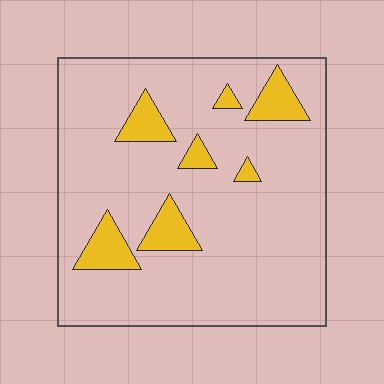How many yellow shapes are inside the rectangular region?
7.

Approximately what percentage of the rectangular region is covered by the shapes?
Approximately 15%.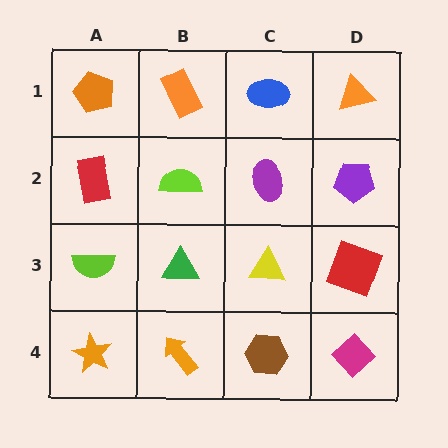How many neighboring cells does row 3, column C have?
4.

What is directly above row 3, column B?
A lime semicircle.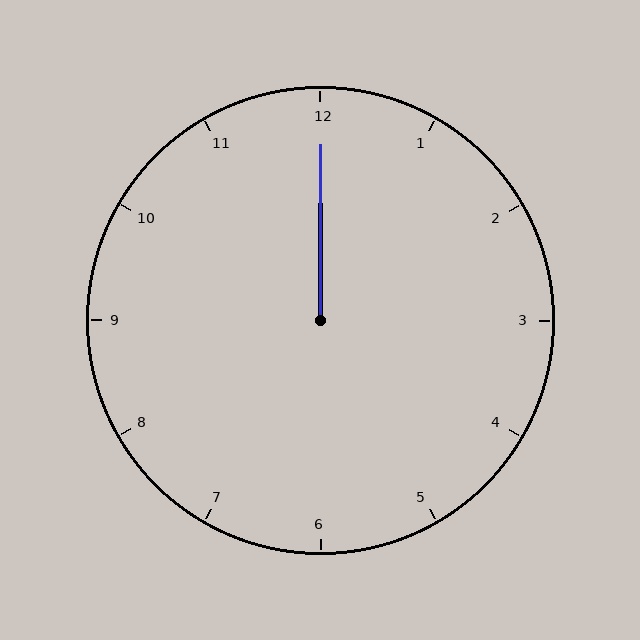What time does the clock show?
12:00.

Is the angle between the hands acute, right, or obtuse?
It is acute.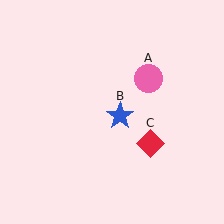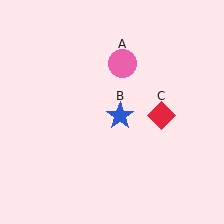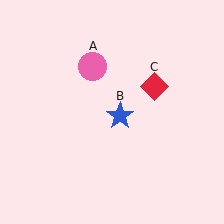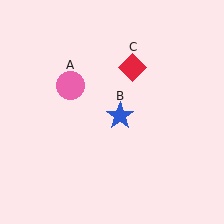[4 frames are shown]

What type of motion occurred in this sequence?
The pink circle (object A), red diamond (object C) rotated counterclockwise around the center of the scene.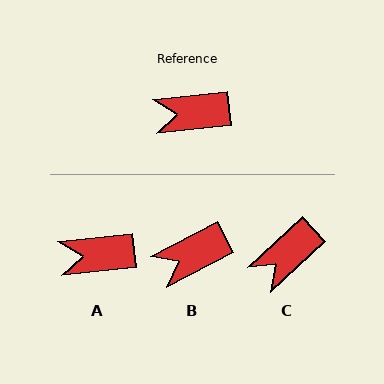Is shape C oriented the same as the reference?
No, it is off by about 36 degrees.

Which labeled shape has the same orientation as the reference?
A.